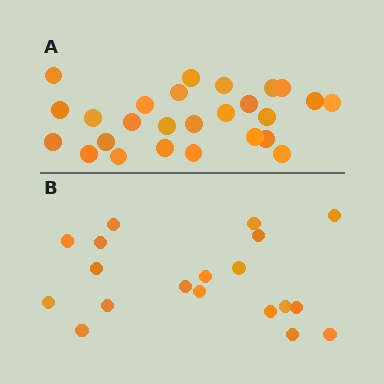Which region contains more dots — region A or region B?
Region A (the top region) has more dots.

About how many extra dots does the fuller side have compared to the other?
Region A has roughly 8 or so more dots than region B.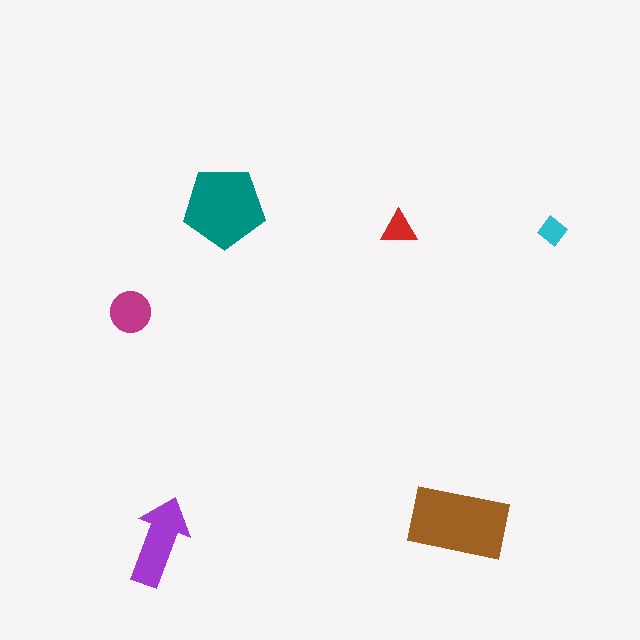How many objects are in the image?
There are 6 objects in the image.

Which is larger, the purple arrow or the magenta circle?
The purple arrow.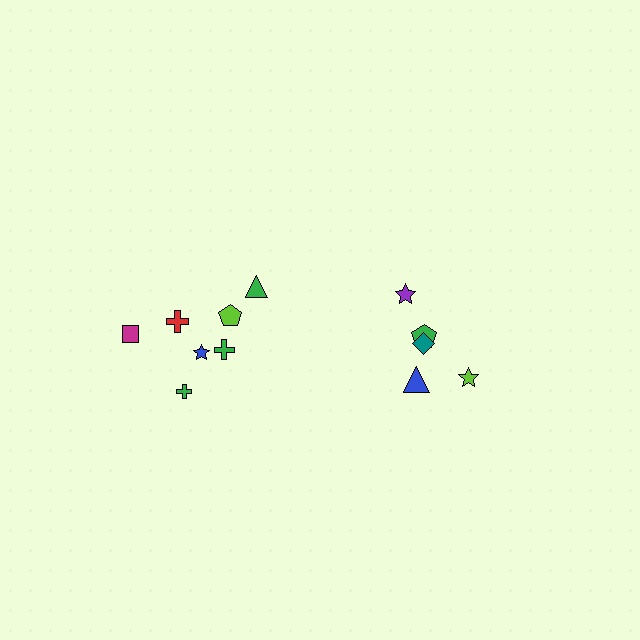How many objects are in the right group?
There are 5 objects.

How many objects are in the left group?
There are 7 objects.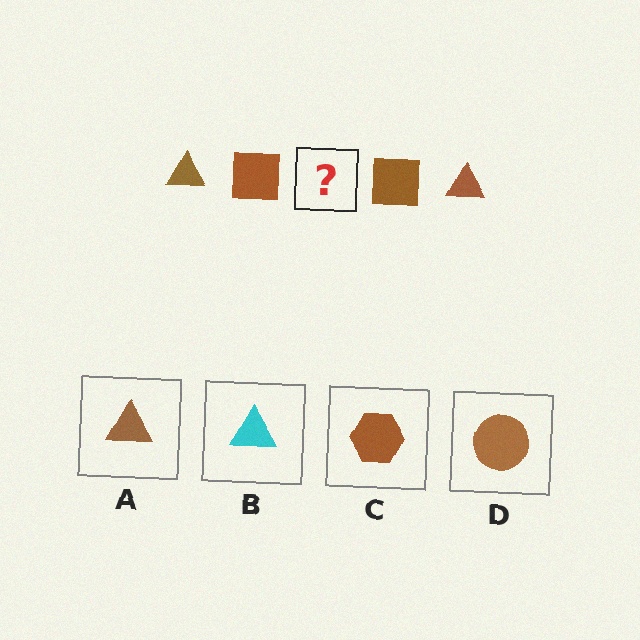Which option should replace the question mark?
Option A.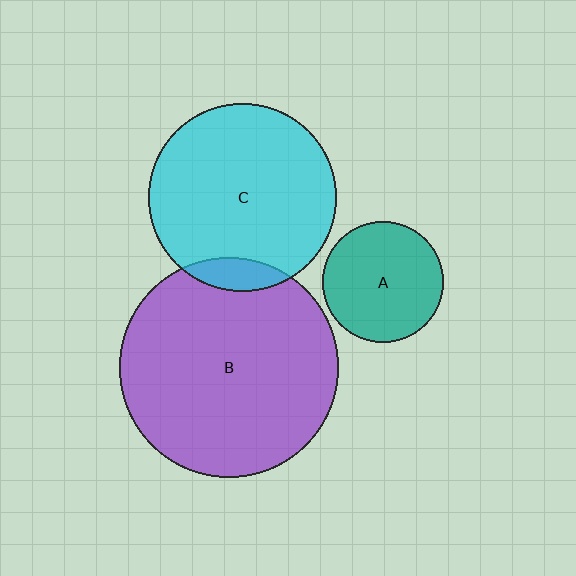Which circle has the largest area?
Circle B (purple).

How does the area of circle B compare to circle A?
Approximately 3.3 times.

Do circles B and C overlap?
Yes.